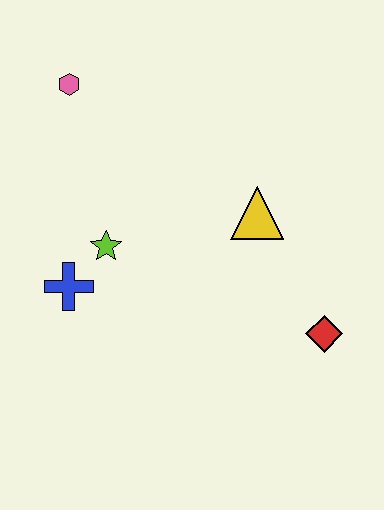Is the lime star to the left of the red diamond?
Yes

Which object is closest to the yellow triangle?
The red diamond is closest to the yellow triangle.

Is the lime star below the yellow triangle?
Yes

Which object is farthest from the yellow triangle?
The pink hexagon is farthest from the yellow triangle.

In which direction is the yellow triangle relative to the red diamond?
The yellow triangle is above the red diamond.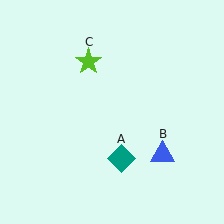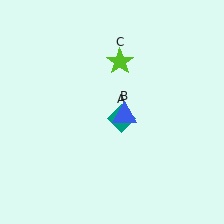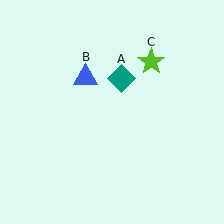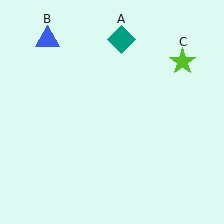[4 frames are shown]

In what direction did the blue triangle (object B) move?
The blue triangle (object B) moved up and to the left.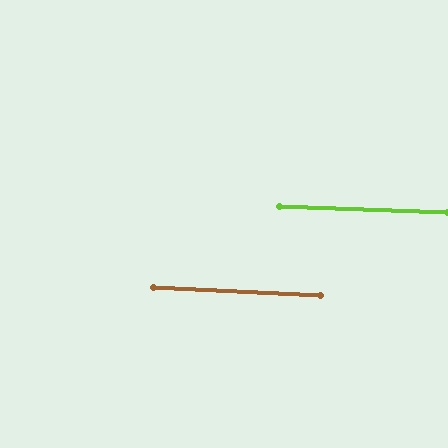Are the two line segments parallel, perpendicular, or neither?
Parallel — their directions differ by only 0.8°.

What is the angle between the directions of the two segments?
Approximately 1 degree.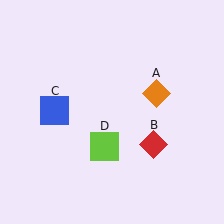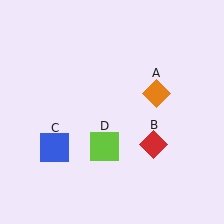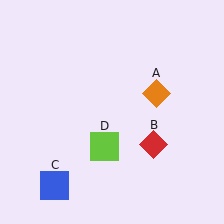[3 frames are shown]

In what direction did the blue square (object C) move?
The blue square (object C) moved down.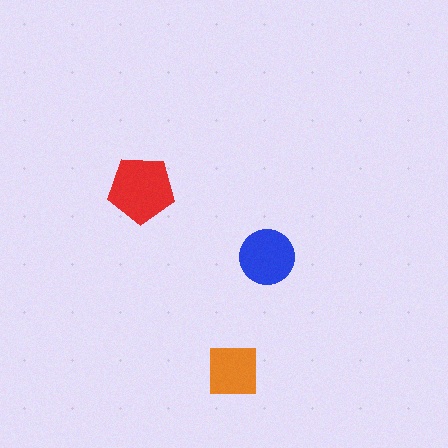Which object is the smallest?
The orange square.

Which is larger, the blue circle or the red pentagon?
The red pentagon.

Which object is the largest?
The red pentagon.